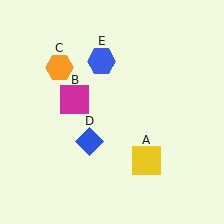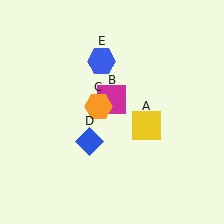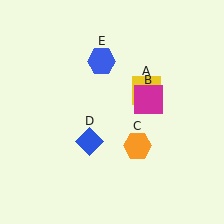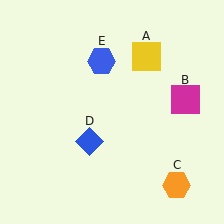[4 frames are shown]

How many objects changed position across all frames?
3 objects changed position: yellow square (object A), magenta square (object B), orange hexagon (object C).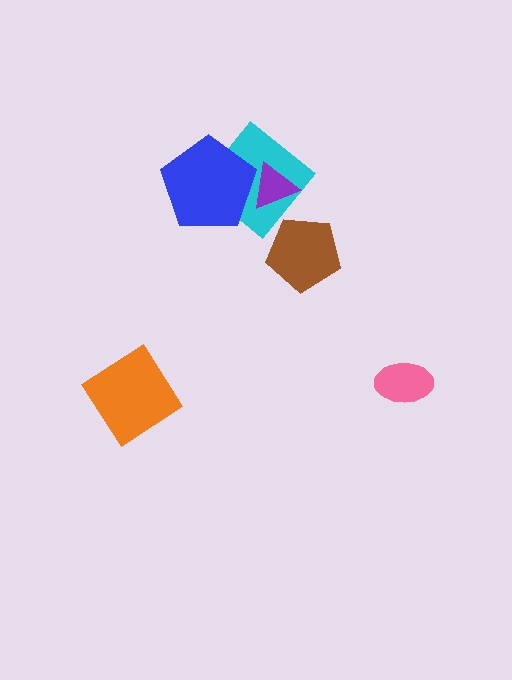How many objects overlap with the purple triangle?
2 objects overlap with the purple triangle.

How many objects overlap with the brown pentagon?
0 objects overlap with the brown pentagon.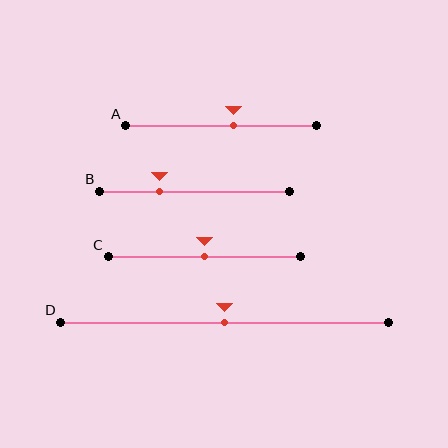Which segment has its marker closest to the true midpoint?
Segment C has its marker closest to the true midpoint.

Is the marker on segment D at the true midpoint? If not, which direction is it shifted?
Yes, the marker on segment D is at the true midpoint.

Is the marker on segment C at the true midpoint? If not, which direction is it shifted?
Yes, the marker on segment C is at the true midpoint.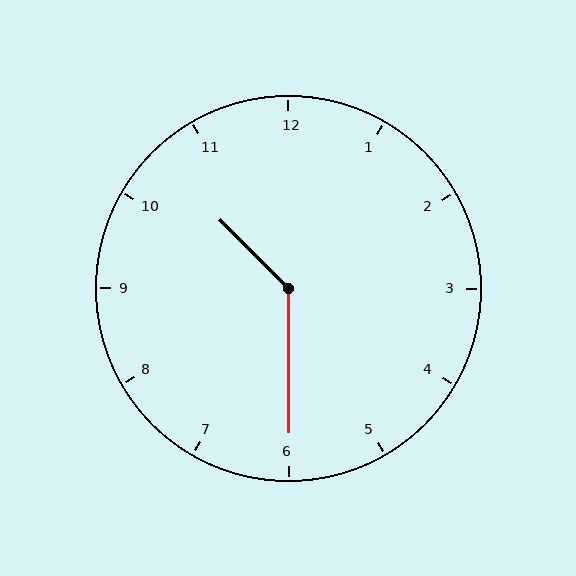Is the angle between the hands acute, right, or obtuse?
It is obtuse.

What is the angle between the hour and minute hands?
Approximately 135 degrees.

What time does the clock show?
10:30.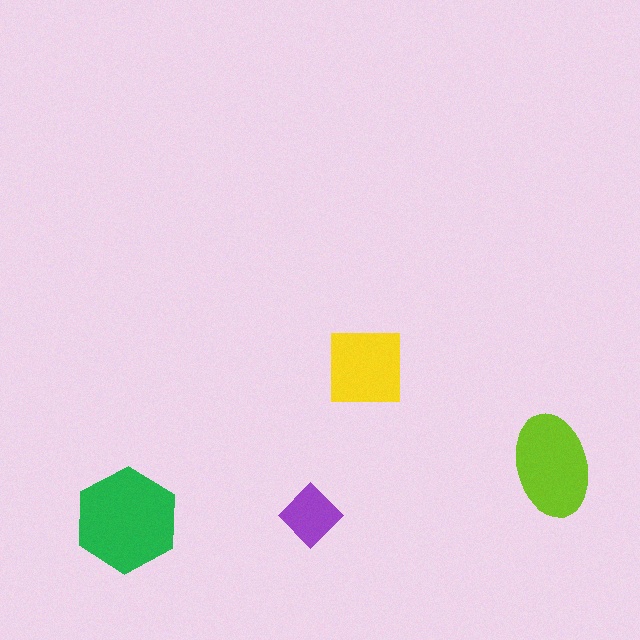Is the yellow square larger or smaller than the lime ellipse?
Smaller.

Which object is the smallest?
The purple diamond.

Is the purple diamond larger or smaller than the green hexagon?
Smaller.